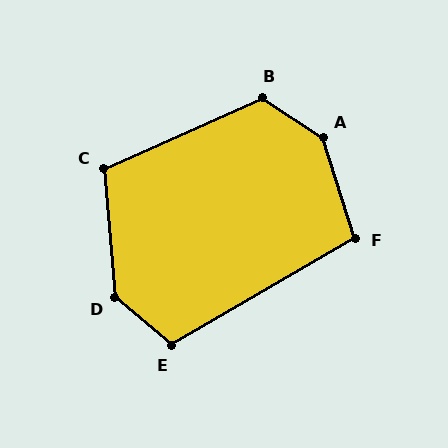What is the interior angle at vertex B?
Approximately 123 degrees (obtuse).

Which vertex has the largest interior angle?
A, at approximately 140 degrees.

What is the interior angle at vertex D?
Approximately 134 degrees (obtuse).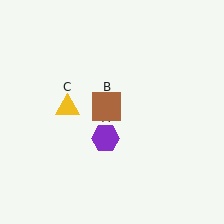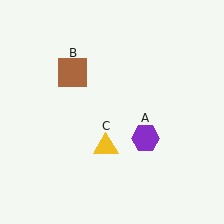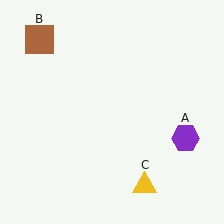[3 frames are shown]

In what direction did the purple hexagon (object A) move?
The purple hexagon (object A) moved right.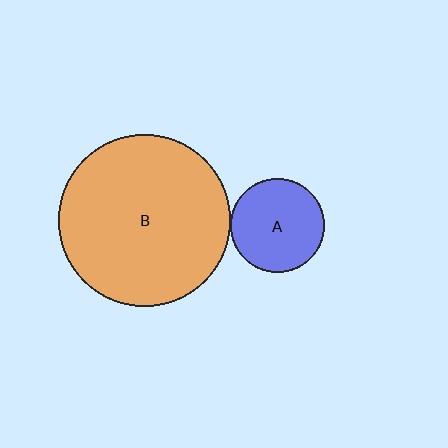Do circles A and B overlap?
Yes.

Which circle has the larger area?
Circle B (orange).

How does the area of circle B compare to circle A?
Approximately 3.3 times.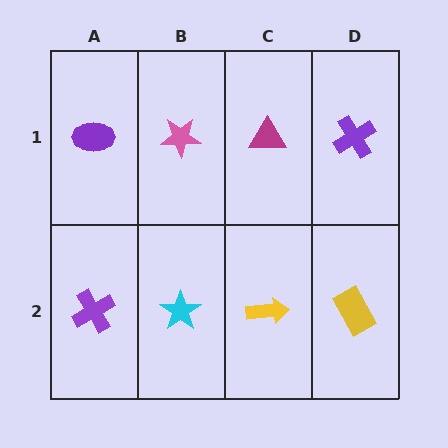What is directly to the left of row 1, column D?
A magenta triangle.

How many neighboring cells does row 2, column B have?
3.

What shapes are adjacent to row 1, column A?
A purple cross (row 2, column A), a pink star (row 1, column B).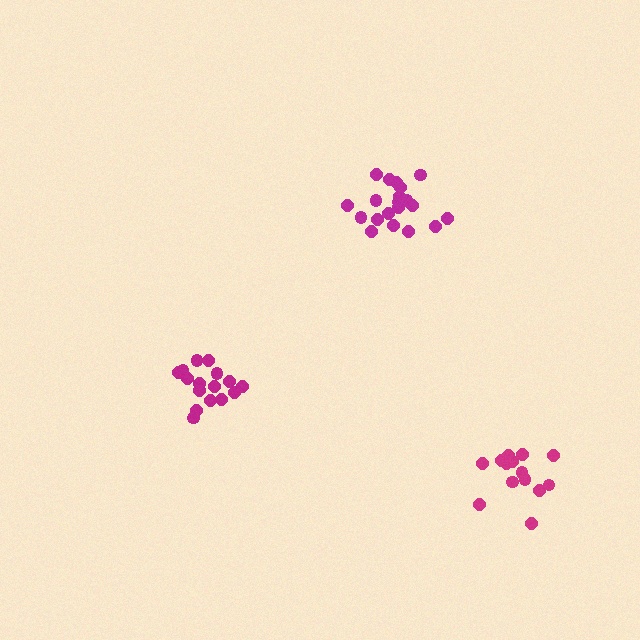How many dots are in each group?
Group 1: 16 dots, Group 2: 14 dots, Group 3: 20 dots (50 total).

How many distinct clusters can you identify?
There are 3 distinct clusters.